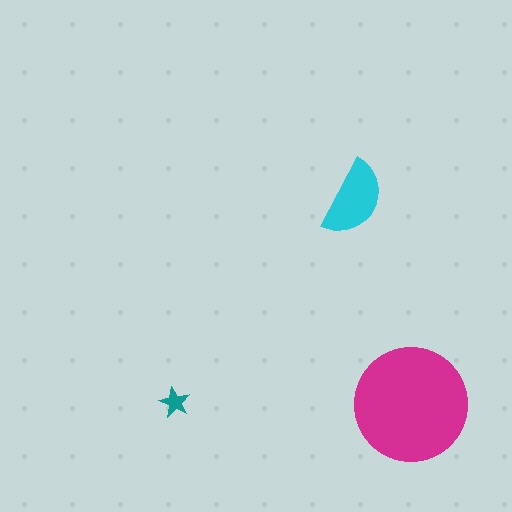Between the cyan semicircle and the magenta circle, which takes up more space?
The magenta circle.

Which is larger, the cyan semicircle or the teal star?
The cyan semicircle.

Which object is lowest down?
The magenta circle is bottommost.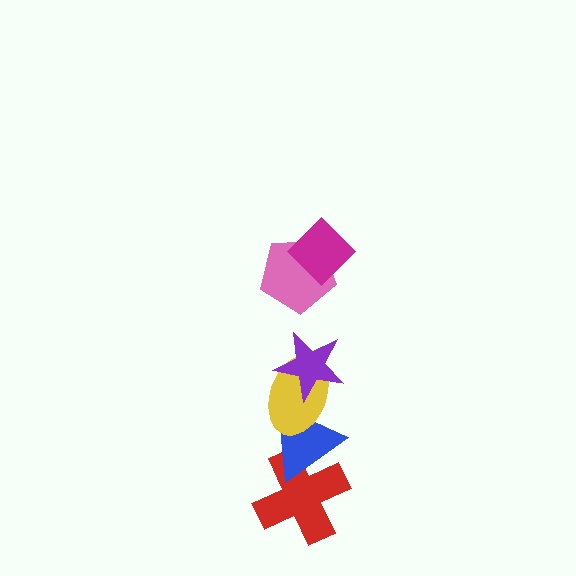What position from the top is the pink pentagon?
The pink pentagon is 2nd from the top.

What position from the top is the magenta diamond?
The magenta diamond is 1st from the top.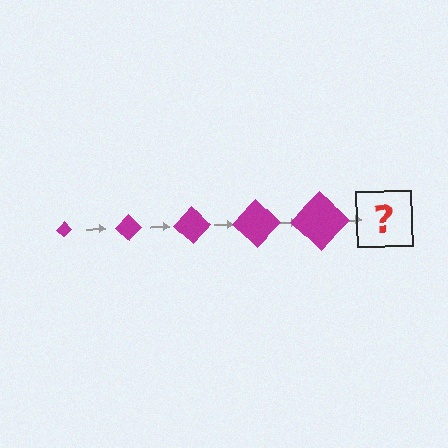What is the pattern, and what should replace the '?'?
The pattern is that the diamond gets progressively larger each step. The '?' should be a magenta diamond, larger than the previous one.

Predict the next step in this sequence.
The next step is a magenta diamond, larger than the previous one.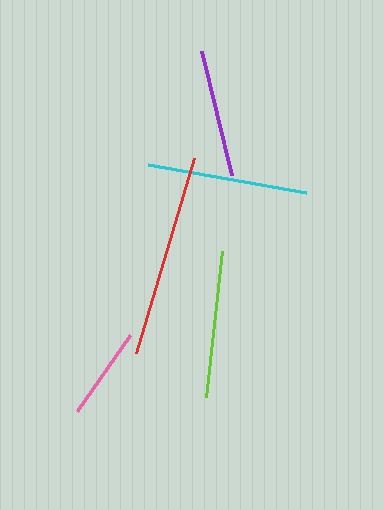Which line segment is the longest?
The red line is the longest at approximately 204 pixels.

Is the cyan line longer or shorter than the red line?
The red line is longer than the cyan line.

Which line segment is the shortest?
The pink line is the shortest at approximately 92 pixels.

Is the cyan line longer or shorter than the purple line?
The cyan line is longer than the purple line.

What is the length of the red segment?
The red segment is approximately 204 pixels long.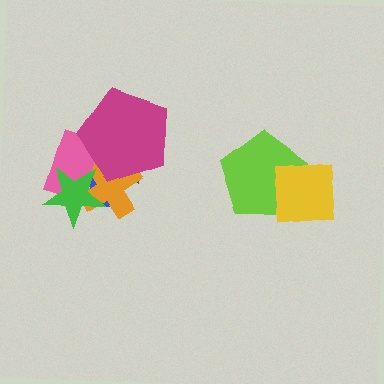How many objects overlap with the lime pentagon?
1 object overlaps with the lime pentagon.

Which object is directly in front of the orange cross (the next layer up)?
The pink rectangle is directly in front of the orange cross.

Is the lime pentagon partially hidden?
Yes, it is partially covered by another shape.